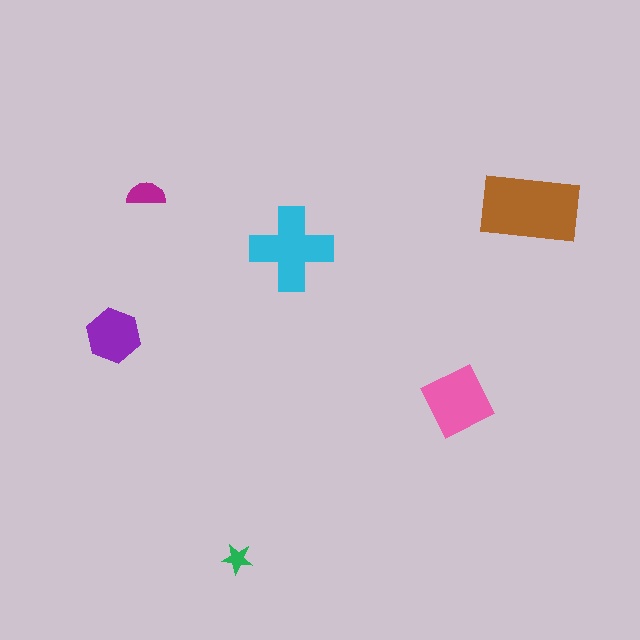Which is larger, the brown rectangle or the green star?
The brown rectangle.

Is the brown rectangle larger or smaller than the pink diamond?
Larger.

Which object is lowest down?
The green star is bottommost.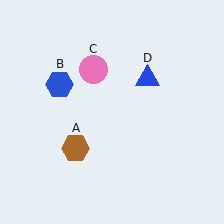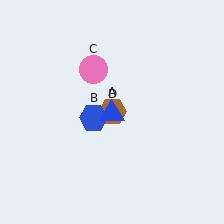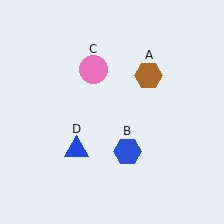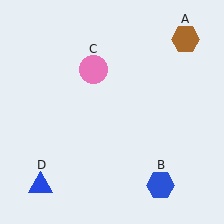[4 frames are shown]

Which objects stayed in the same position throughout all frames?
Pink circle (object C) remained stationary.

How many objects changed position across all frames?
3 objects changed position: brown hexagon (object A), blue hexagon (object B), blue triangle (object D).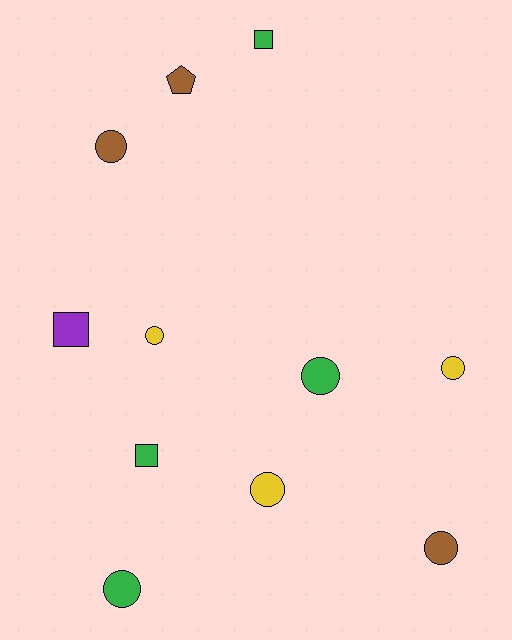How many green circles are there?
There are 2 green circles.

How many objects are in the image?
There are 11 objects.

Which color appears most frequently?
Green, with 4 objects.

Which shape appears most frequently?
Circle, with 7 objects.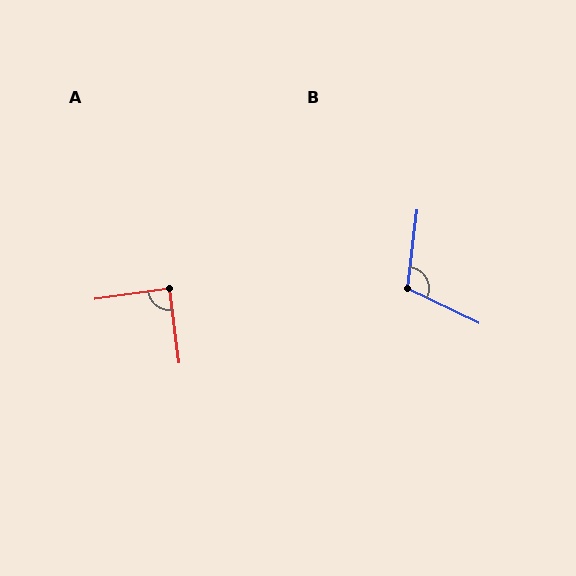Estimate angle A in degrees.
Approximately 89 degrees.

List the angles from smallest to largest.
A (89°), B (109°).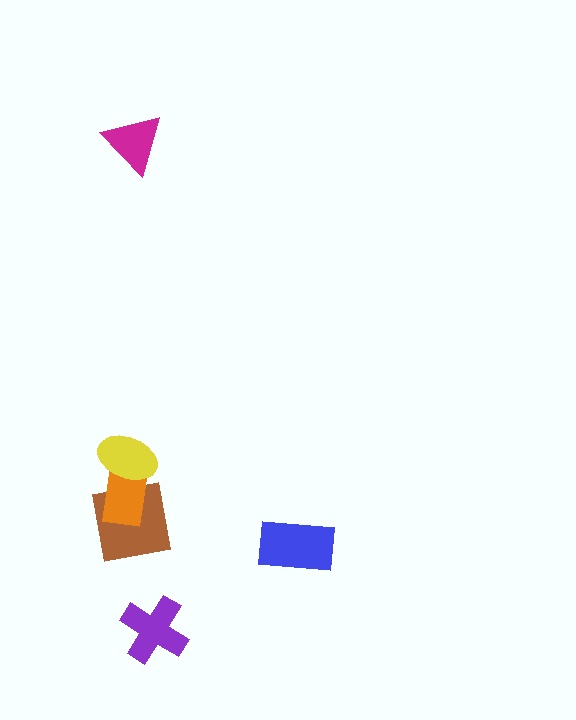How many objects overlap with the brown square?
2 objects overlap with the brown square.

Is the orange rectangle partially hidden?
Yes, it is partially covered by another shape.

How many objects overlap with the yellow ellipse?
2 objects overlap with the yellow ellipse.